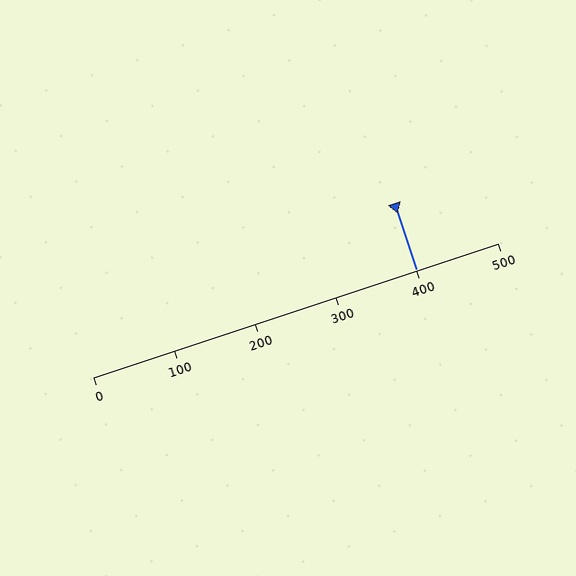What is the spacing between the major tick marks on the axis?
The major ticks are spaced 100 apart.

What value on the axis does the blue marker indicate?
The marker indicates approximately 400.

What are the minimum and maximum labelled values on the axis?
The axis runs from 0 to 500.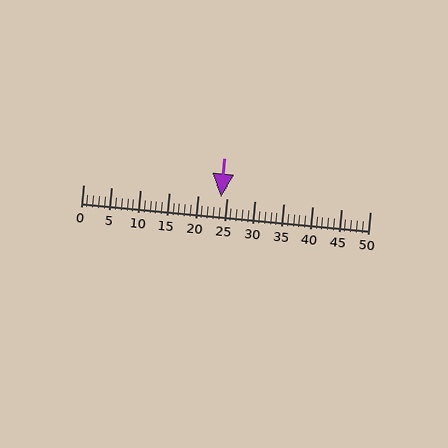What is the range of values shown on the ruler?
The ruler shows values from 0 to 50.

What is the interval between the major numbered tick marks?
The major tick marks are spaced 5 units apart.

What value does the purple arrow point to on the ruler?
The purple arrow points to approximately 24.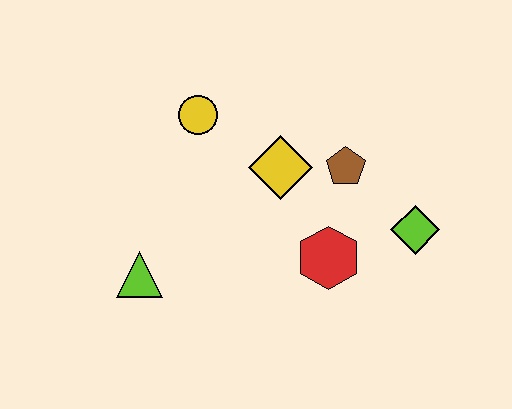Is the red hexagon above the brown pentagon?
No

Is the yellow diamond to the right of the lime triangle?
Yes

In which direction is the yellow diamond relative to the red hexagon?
The yellow diamond is above the red hexagon.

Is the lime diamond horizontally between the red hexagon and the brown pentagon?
No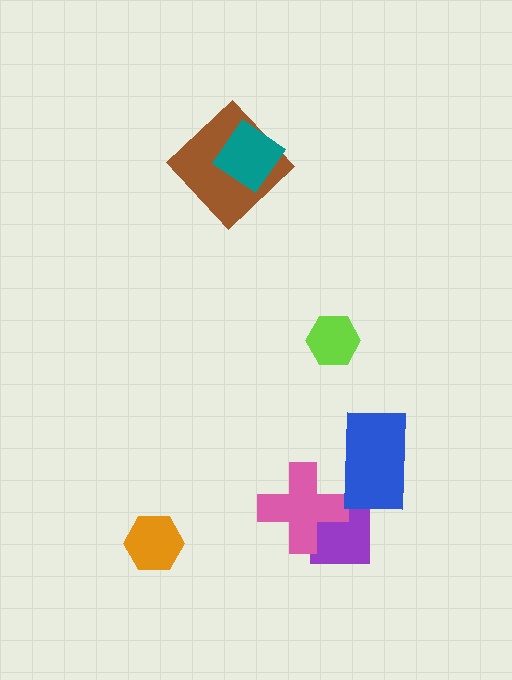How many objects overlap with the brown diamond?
1 object overlaps with the brown diamond.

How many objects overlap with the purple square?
1 object overlaps with the purple square.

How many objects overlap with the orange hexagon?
0 objects overlap with the orange hexagon.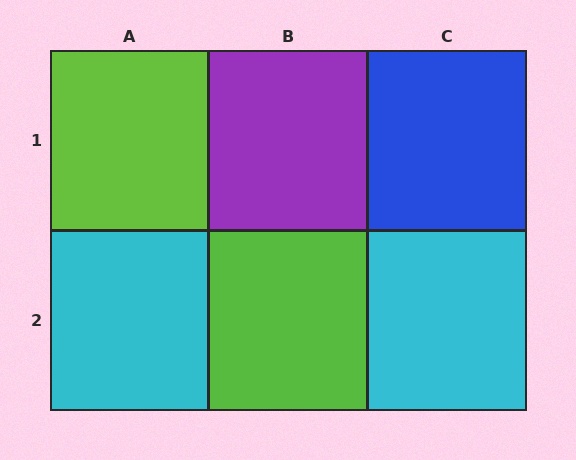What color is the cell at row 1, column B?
Purple.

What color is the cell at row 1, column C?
Blue.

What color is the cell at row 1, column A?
Lime.